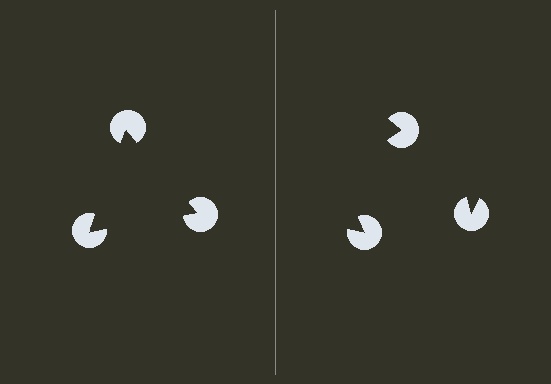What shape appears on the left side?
An illusory triangle.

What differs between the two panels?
The pac-man discs are positioned identically on both sides; only the wedge orientations differ. On the left they align to a triangle; on the right they are misaligned.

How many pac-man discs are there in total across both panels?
6 — 3 on each side.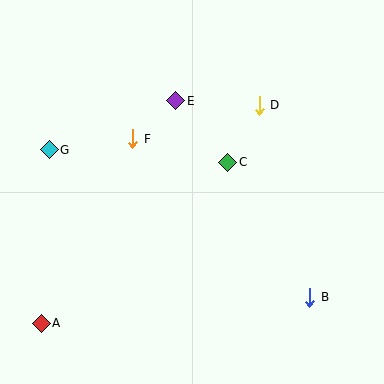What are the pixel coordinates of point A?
Point A is at (41, 323).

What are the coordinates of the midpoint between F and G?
The midpoint between F and G is at (91, 144).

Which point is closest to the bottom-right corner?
Point B is closest to the bottom-right corner.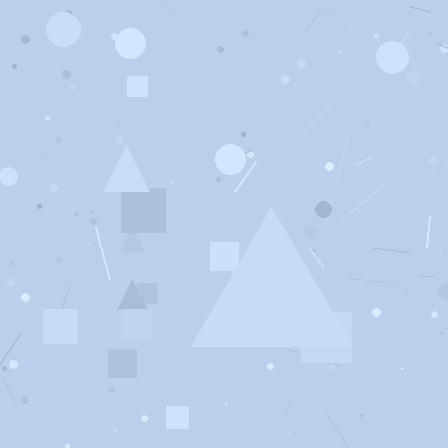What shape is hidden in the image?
A triangle is hidden in the image.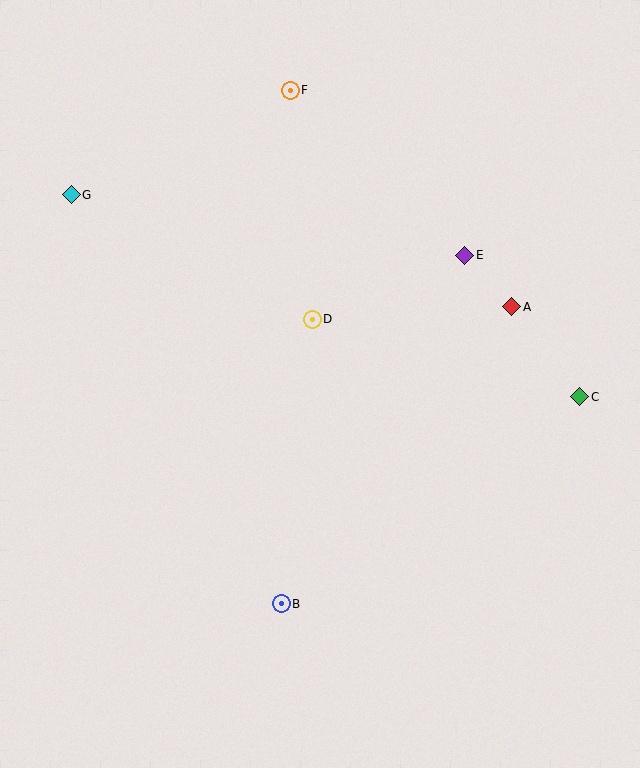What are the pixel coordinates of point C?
Point C is at (580, 397).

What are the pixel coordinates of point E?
Point E is at (465, 255).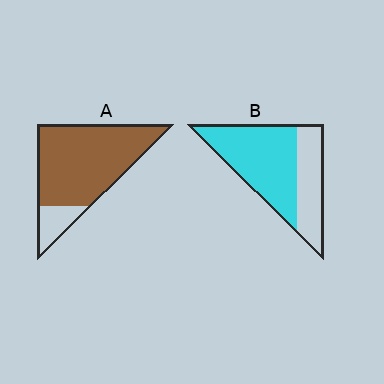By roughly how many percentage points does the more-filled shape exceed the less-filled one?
By roughly 20 percentage points (A over B).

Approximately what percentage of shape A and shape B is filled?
A is approximately 85% and B is approximately 65%.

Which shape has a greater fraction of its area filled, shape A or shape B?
Shape A.